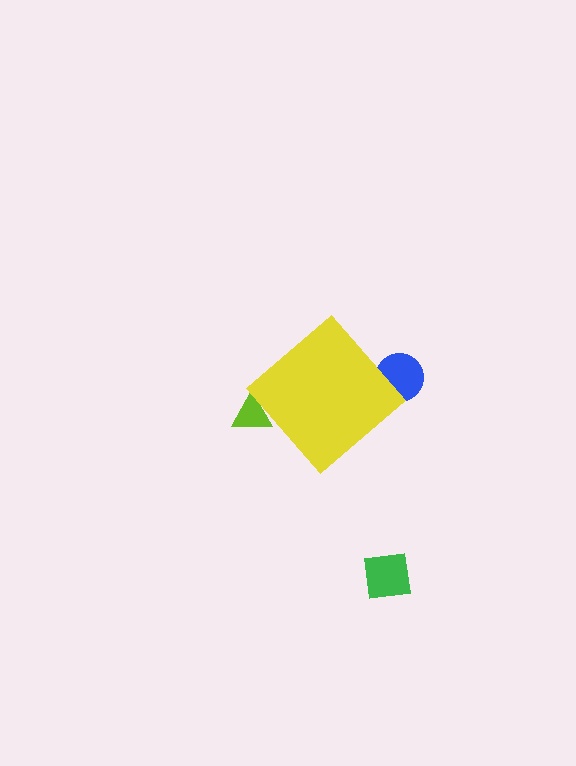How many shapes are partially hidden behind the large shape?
2 shapes are partially hidden.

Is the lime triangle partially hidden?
Yes, the lime triangle is partially hidden behind the yellow diamond.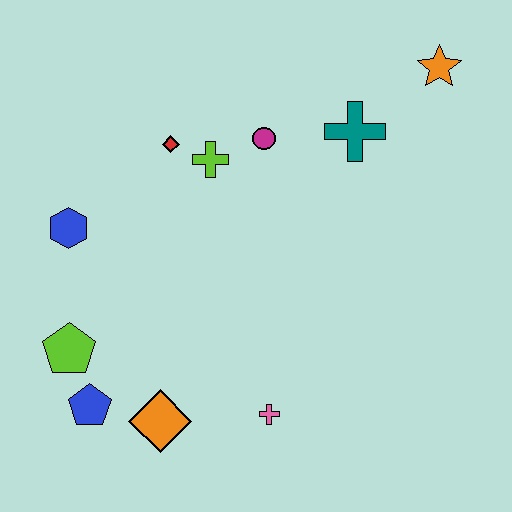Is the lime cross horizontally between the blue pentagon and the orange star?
Yes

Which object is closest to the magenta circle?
The lime cross is closest to the magenta circle.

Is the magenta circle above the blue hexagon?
Yes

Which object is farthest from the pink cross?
The orange star is farthest from the pink cross.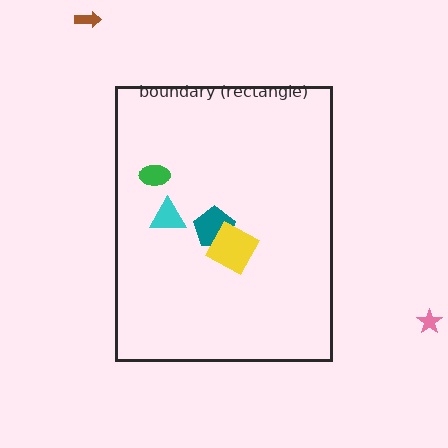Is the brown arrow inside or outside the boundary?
Outside.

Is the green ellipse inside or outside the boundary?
Inside.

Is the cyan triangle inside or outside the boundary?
Inside.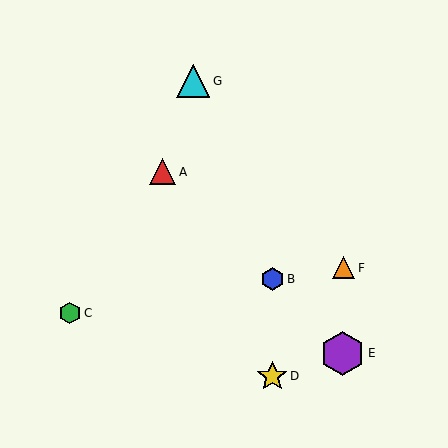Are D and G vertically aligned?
No, D is at x≈272 and G is at x≈193.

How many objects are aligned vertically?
2 objects (B, D) are aligned vertically.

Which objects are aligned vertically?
Objects B, D are aligned vertically.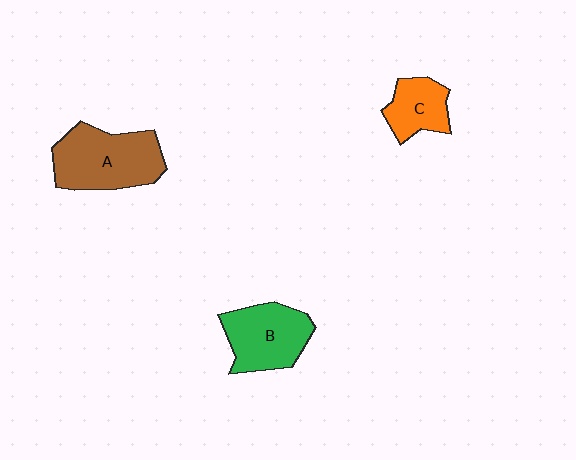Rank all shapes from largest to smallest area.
From largest to smallest: A (brown), B (green), C (orange).